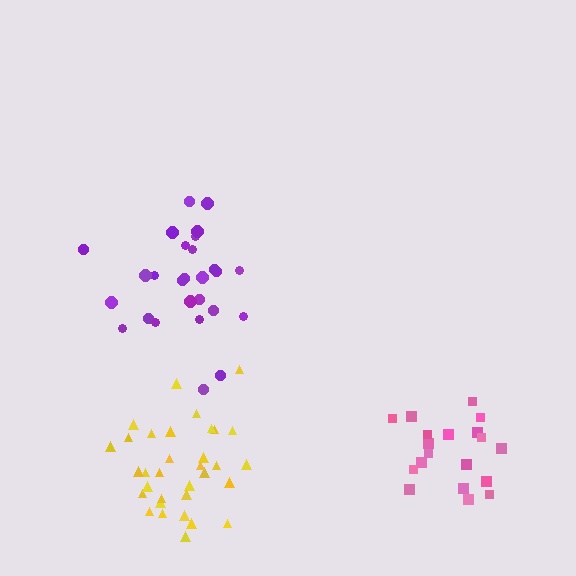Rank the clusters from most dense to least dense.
yellow, purple, pink.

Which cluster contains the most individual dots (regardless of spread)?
Yellow (33).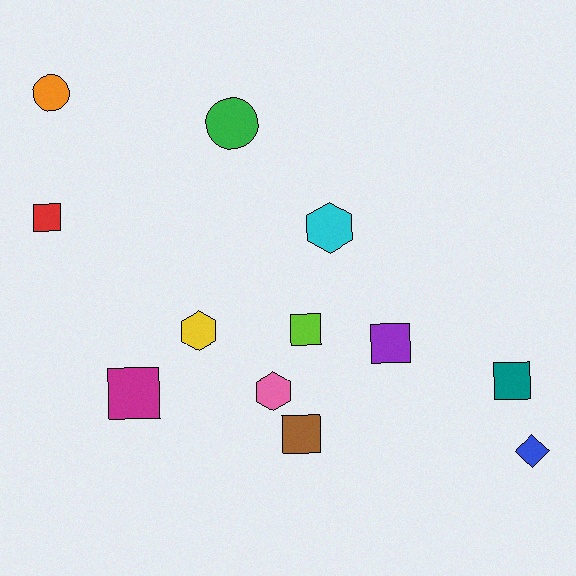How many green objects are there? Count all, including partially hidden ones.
There is 1 green object.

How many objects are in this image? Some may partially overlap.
There are 12 objects.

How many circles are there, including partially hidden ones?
There are 2 circles.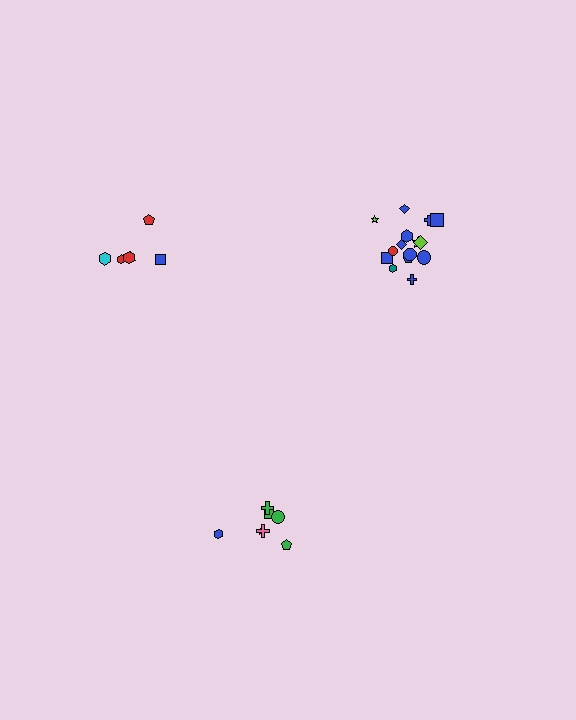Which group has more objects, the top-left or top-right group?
The top-right group.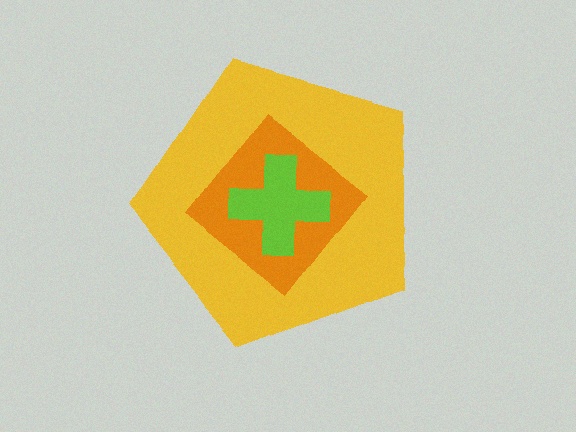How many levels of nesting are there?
3.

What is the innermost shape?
The lime cross.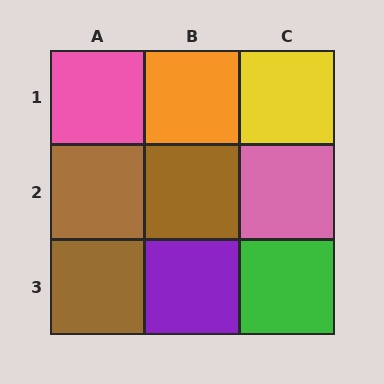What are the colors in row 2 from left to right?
Brown, brown, pink.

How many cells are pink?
2 cells are pink.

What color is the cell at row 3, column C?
Green.